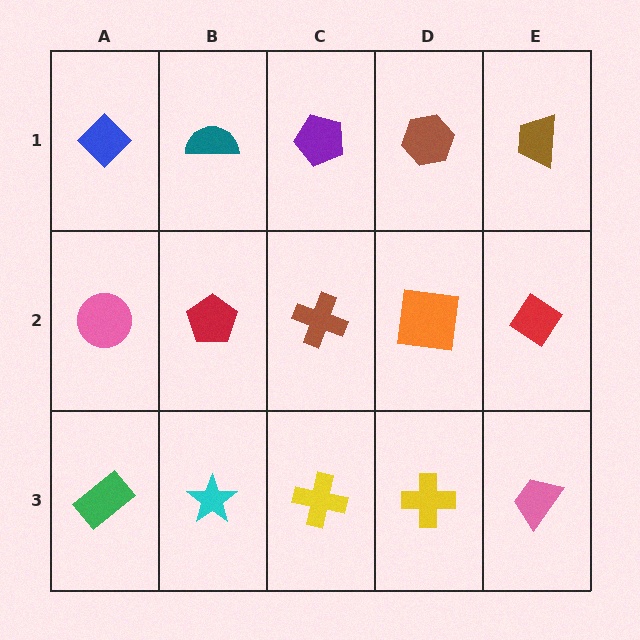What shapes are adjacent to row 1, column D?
An orange square (row 2, column D), a purple pentagon (row 1, column C), a brown trapezoid (row 1, column E).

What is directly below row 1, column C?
A brown cross.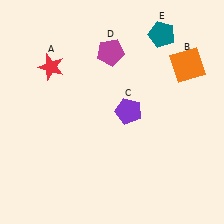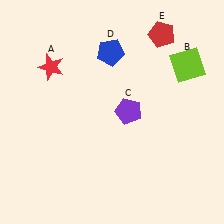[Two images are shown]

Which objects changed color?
B changed from orange to lime. D changed from magenta to blue. E changed from teal to red.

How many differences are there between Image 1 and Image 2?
There are 3 differences between the two images.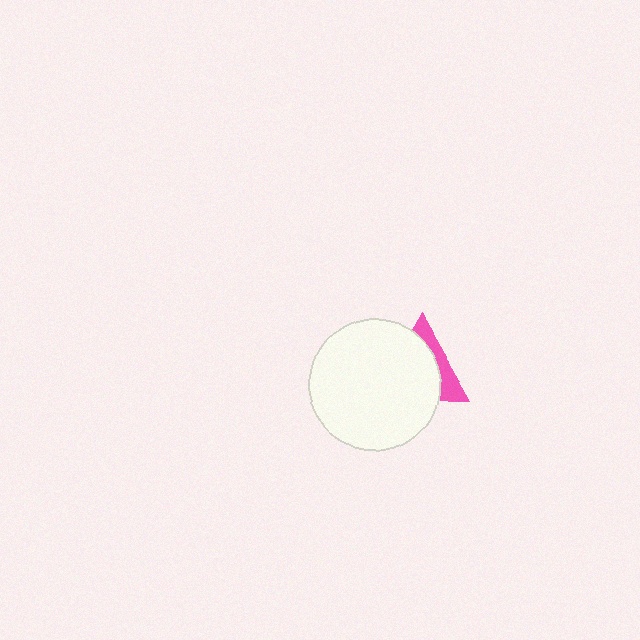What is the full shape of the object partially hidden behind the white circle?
The partially hidden object is a pink triangle.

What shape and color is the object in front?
The object in front is a white circle.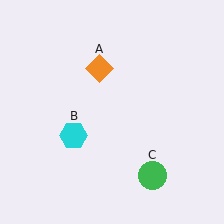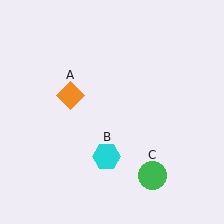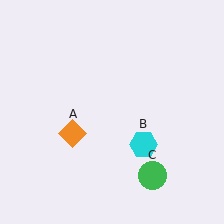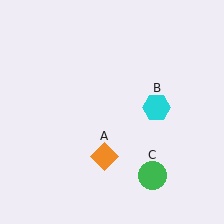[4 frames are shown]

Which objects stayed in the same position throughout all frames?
Green circle (object C) remained stationary.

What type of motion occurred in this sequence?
The orange diamond (object A), cyan hexagon (object B) rotated counterclockwise around the center of the scene.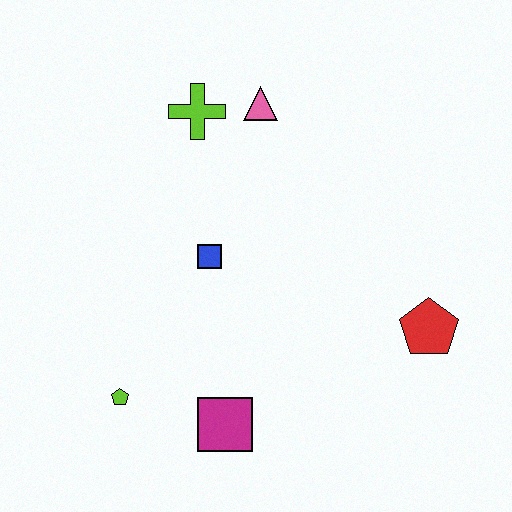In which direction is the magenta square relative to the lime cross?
The magenta square is below the lime cross.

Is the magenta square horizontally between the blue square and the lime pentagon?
No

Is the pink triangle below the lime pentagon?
No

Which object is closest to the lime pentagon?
The magenta square is closest to the lime pentagon.